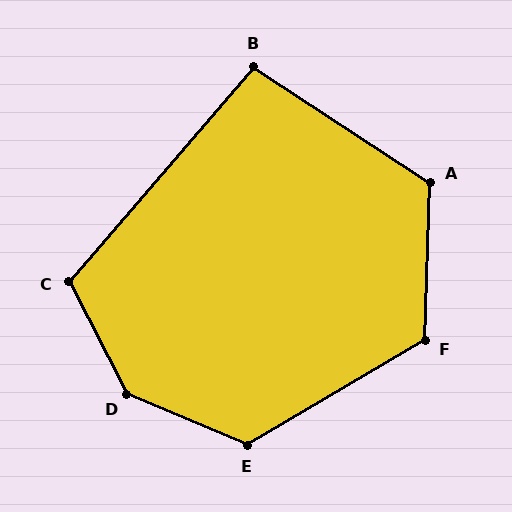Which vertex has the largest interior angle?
D, at approximately 140 degrees.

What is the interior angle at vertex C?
Approximately 112 degrees (obtuse).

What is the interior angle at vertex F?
Approximately 122 degrees (obtuse).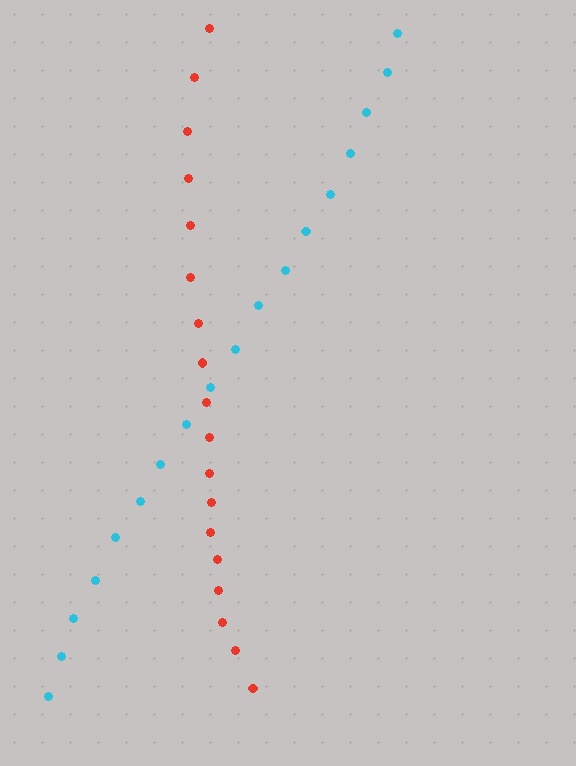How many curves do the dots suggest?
There are 2 distinct paths.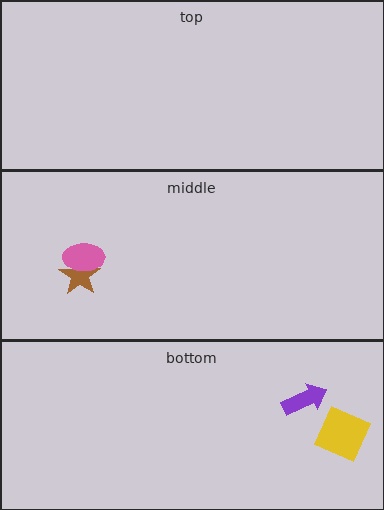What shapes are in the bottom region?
The yellow square, the purple arrow.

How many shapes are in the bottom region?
2.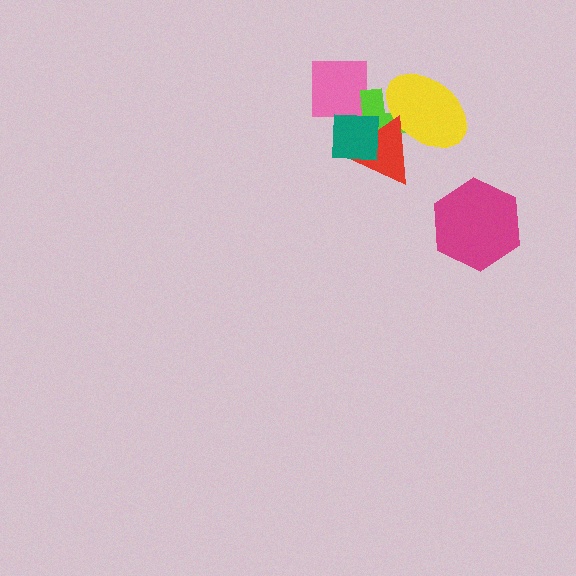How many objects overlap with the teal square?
3 objects overlap with the teal square.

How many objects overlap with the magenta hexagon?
0 objects overlap with the magenta hexagon.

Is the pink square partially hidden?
Yes, it is partially covered by another shape.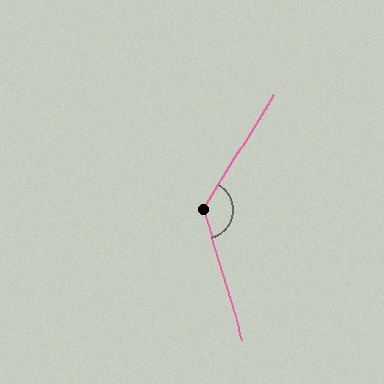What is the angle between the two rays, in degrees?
Approximately 131 degrees.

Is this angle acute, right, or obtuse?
It is obtuse.